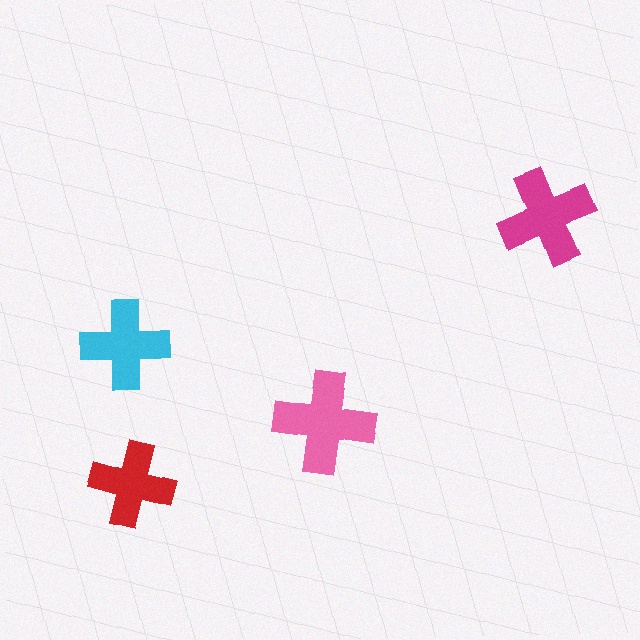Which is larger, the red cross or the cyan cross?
The cyan one.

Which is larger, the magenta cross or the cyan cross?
The magenta one.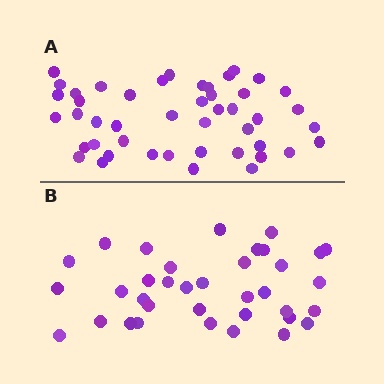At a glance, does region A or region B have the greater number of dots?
Region A (the top region) has more dots.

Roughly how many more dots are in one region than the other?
Region A has roughly 10 or so more dots than region B.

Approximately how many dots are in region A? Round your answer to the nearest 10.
About 50 dots. (The exact count is 46, which rounds to 50.)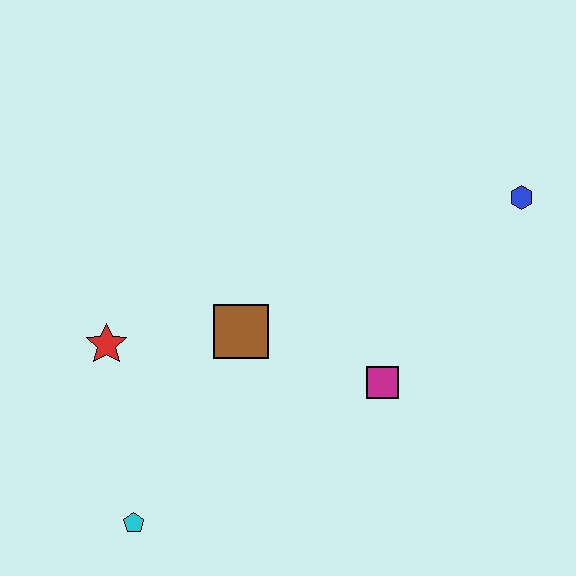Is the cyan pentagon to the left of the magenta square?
Yes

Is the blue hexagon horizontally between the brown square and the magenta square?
No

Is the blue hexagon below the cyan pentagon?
No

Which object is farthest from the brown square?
The blue hexagon is farthest from the brown square.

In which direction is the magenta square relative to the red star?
The magenta square is to the right of the red star.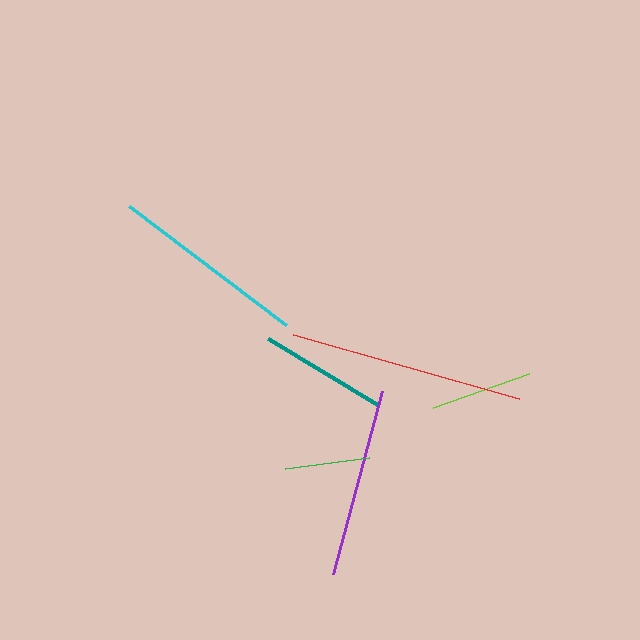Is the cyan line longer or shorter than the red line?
The red line is longer than the cyan line.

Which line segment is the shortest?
The green line is the shortest at approximately 85 pixels.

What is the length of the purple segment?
The purple segment is approximately 190 pixels long.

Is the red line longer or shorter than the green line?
The red line is longer than the green line.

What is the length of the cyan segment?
The cyan segment is approximately 197 pixels long.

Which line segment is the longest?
The red line is the longest at approximately 235 pixels.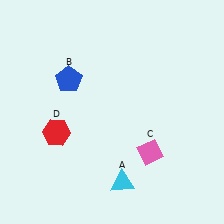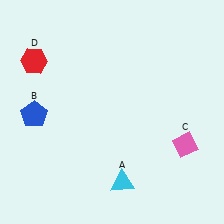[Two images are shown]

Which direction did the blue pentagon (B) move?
The blue pentagon (B) moved down.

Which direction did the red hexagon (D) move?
The red hexagon (D) moved up.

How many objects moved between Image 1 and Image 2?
3 objects moved between the two images.